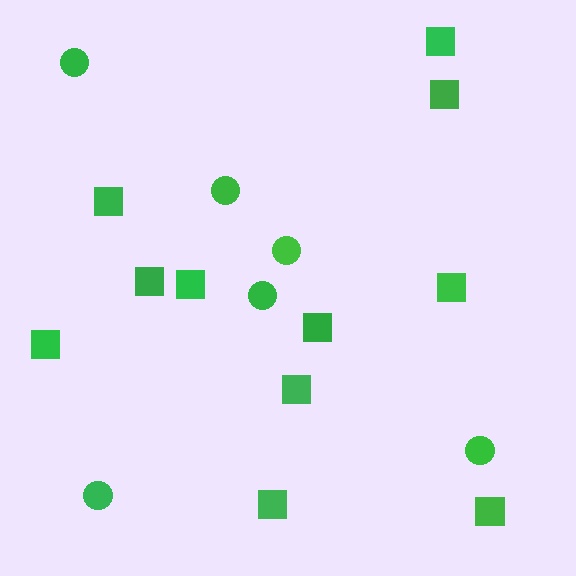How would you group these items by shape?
There are 2 groups: one group of circles (6) and one group of squares (11).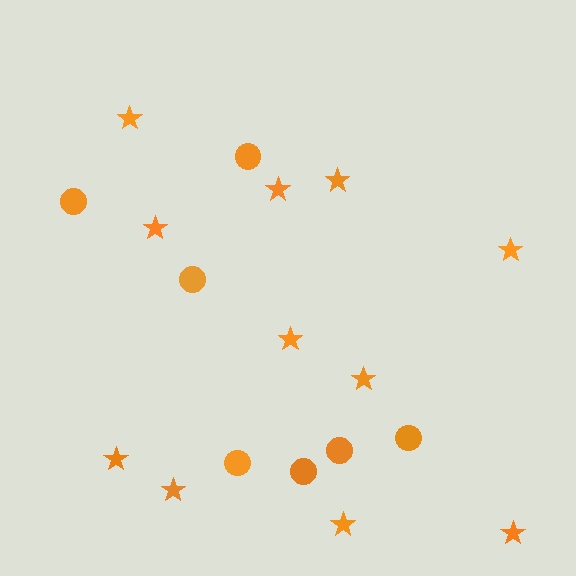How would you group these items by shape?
There are 2 groups: one group of stars (11) and one group of circles (7).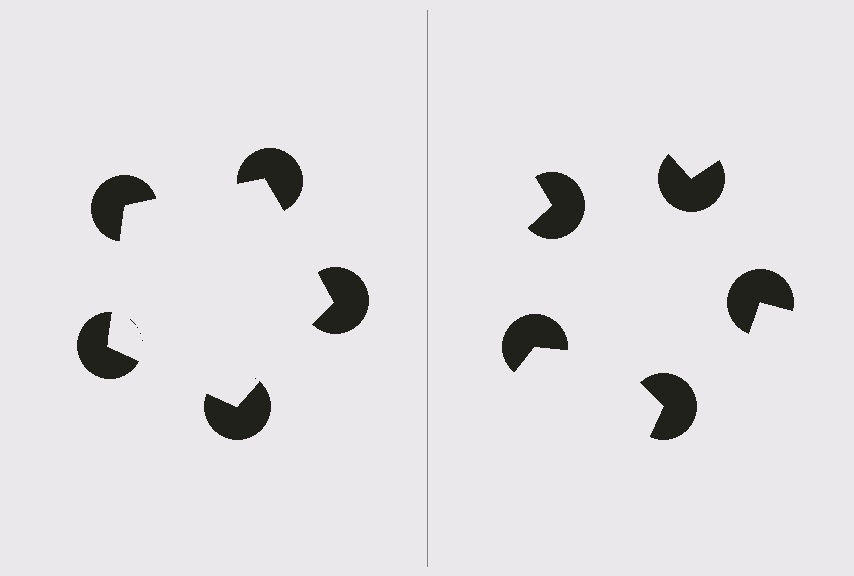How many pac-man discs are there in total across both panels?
10 — 5 on each side.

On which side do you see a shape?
An illusory pentagon appears on the left side. On the right side the wedge cuts are rotated, so no coherent shape forms.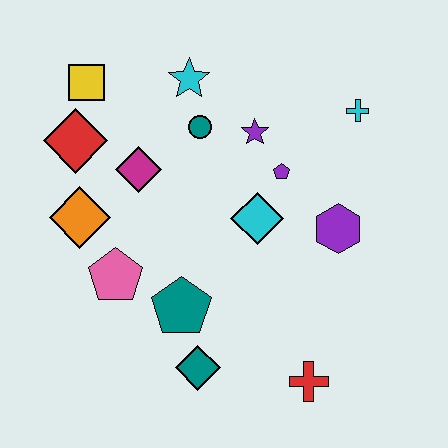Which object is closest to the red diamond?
The yellow square is closest to the red diamond.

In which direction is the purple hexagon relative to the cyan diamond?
The purple hexagon is to the right of the cyan diamond.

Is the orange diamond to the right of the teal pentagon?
No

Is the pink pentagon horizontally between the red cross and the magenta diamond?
No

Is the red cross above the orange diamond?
No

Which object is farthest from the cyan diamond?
The yellow square is farthest from the cyan diamond.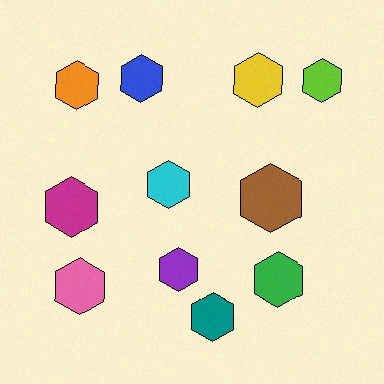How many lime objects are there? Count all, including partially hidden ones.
There is 1 lime object.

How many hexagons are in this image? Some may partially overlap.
There are 11 hexagons.